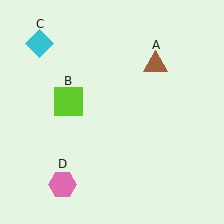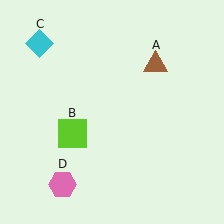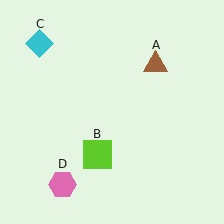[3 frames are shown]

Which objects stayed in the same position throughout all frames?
Brown triangle (object A) and cyan diamond (object C) and pink hexagon (object D) remained stationary.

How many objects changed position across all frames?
1 object changed position: lime square (object B).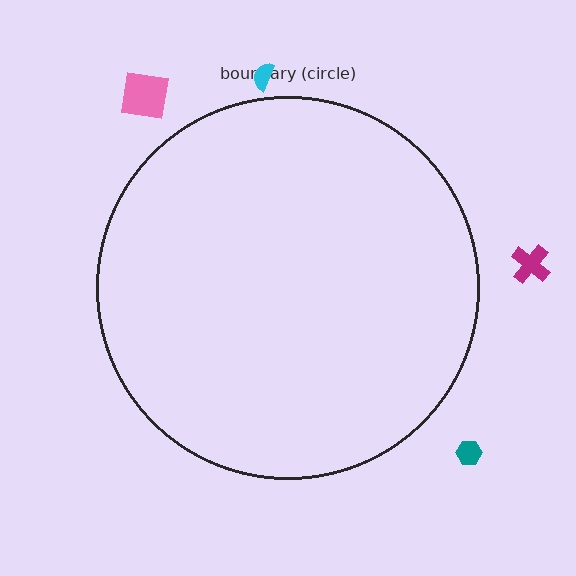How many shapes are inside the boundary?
0 inside, 4 outside.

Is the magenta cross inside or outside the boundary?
Outside.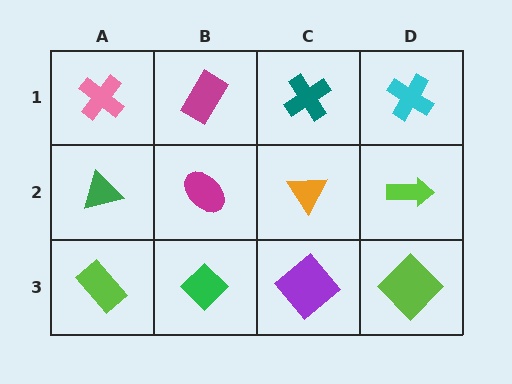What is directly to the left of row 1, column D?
A teal cross.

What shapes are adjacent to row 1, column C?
An orange triangle (row 2, column C), a magenta rectangle (row 1, column B), a cyan cross (row 1, column D).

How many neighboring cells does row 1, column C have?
3.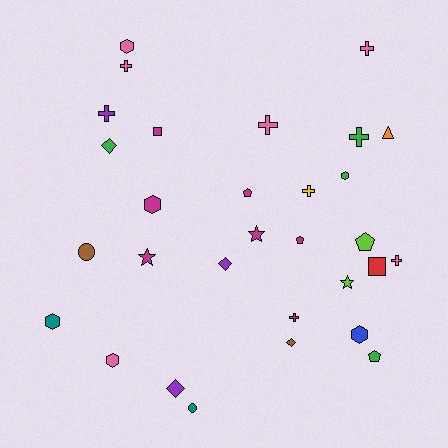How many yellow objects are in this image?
There is 1 yellow object.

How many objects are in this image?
There are 30 objects.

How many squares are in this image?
There are 2 squares.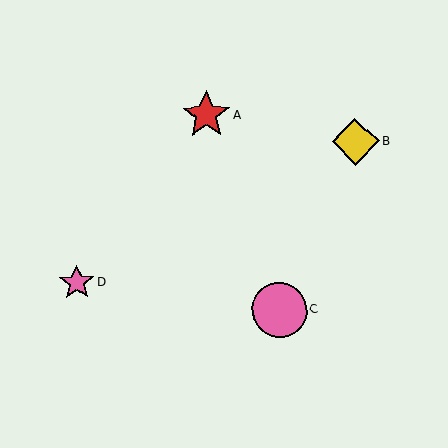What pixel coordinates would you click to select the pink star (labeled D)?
Click at (77, 282) to select the pink star D.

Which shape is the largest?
The pink circle (labeled C) is the largest.